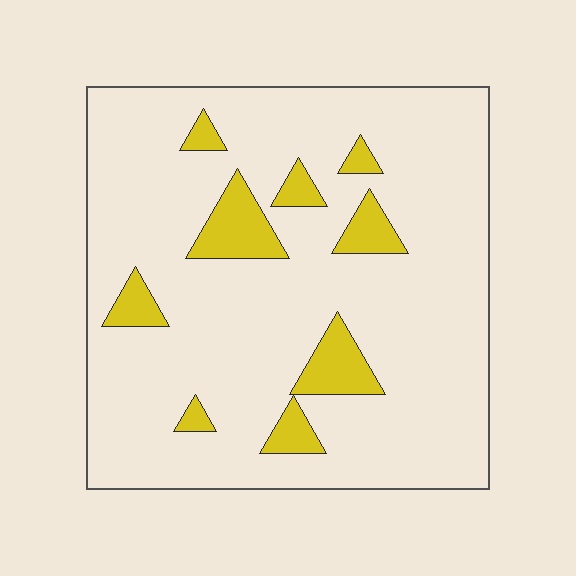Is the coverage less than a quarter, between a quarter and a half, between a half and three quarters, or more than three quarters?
Less than a quarter.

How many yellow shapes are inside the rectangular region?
9.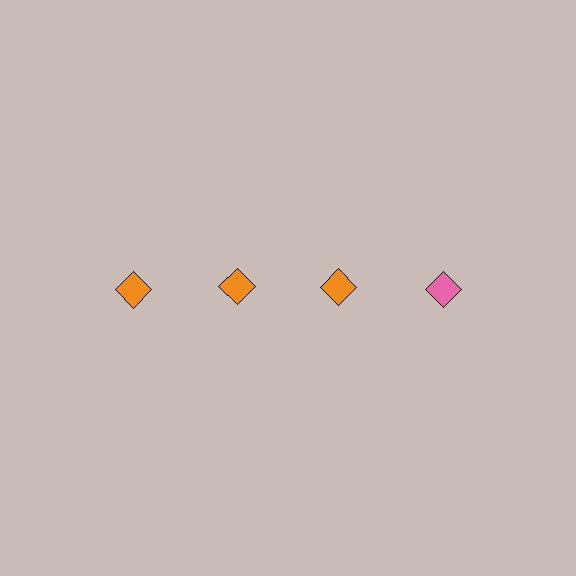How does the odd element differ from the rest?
It has a different color: pink instead of orange.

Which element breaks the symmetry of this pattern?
The pink diamond in the top row, second from right column breaks the symmetry. All other shapes are orange diamonds.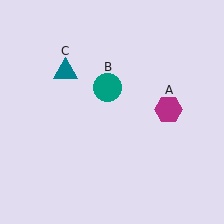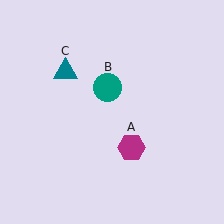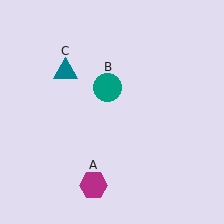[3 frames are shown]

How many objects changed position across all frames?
1 object changed position: magenta hexagon (object A).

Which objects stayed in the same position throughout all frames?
Teal circle (object B) and teal triangle (object C) remained stationary.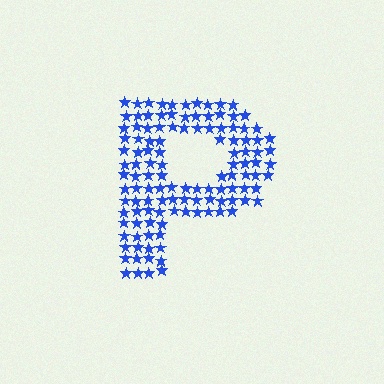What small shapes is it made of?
It is made of small stars.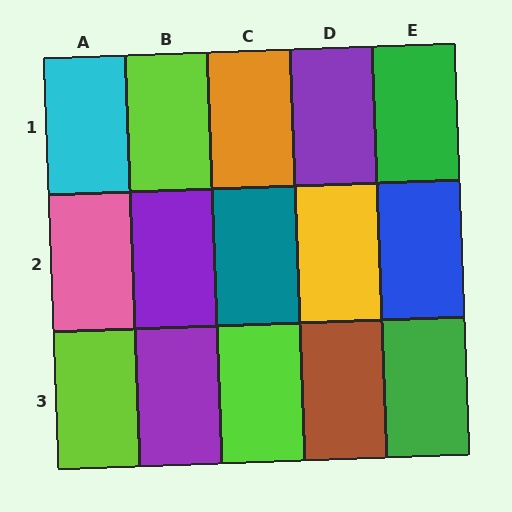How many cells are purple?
3 cells are purple.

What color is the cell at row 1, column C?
Orange.